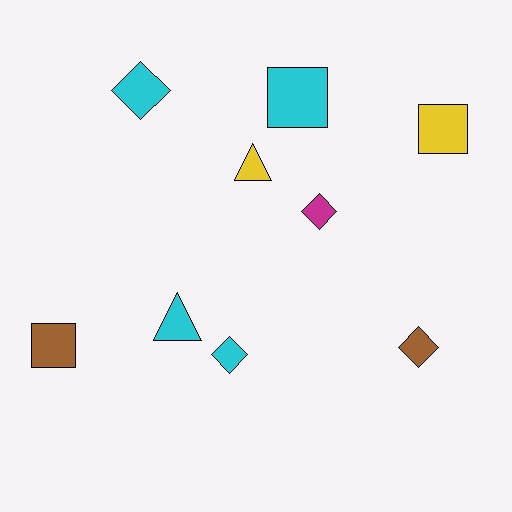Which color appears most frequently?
Cyan, with 4 objects.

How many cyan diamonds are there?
There are 2 cyan diamonds.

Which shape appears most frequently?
Diamond, with 4 objects.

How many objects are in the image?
There are 9 objects.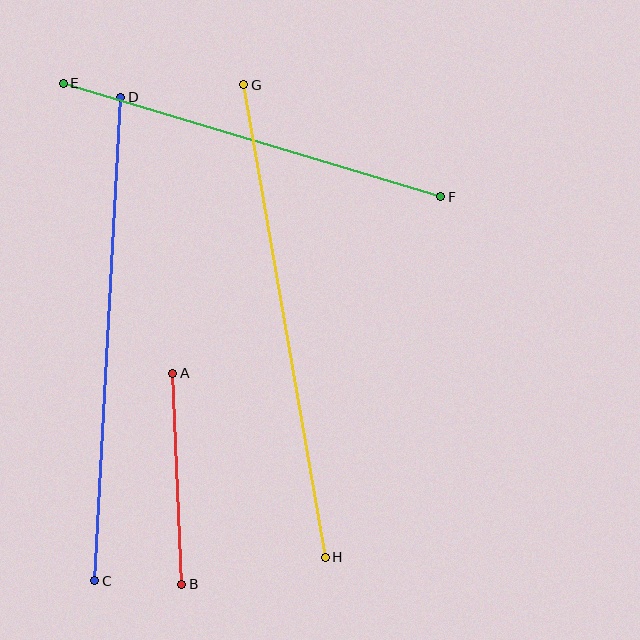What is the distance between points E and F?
The distance is approximately 394 pixels.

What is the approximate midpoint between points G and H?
The midpoint is at approximately (284, 321) pixels.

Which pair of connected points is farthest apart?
Points C and D are farthest apart.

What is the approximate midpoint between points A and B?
The midpoint is at approximately (177, 479) pixels.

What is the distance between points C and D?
The distance is approximately 484 pixels.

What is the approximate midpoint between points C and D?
The midpoint is at approximately (108, 339) pixels.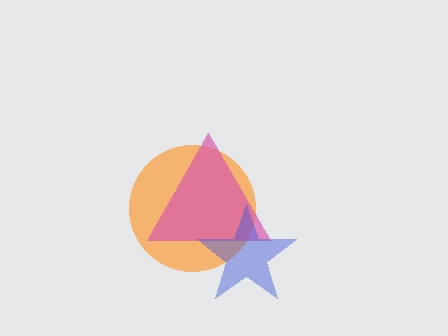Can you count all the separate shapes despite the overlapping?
Yes, there are 3 separate shapes.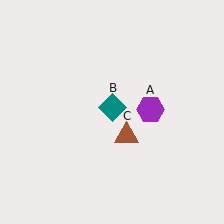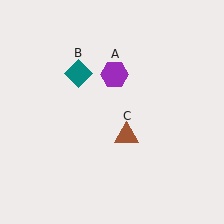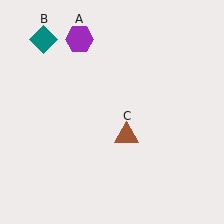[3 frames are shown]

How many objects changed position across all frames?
2 objects changed position: purple hexagon (object A), teal diamond (object B).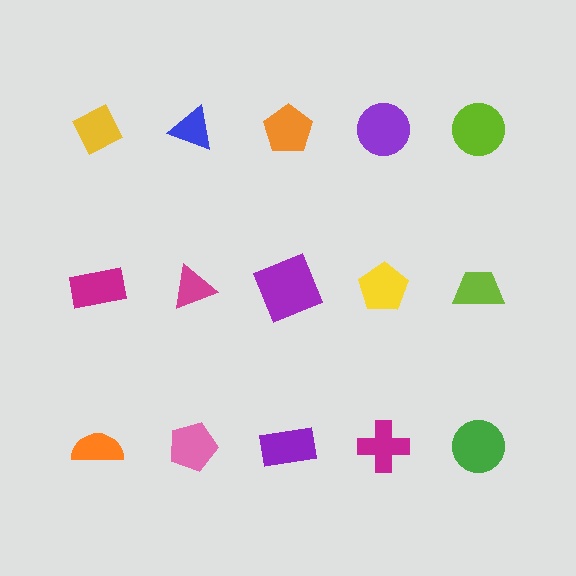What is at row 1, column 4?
A purple circle.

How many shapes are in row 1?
5 shapes.